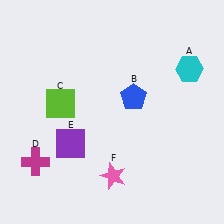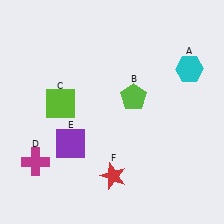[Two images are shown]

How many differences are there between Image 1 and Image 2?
There are 2 differences between the two images.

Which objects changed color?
B changed from blue to lime. F changed from pink to red.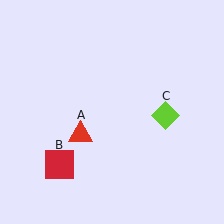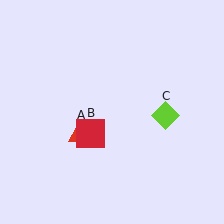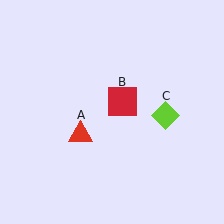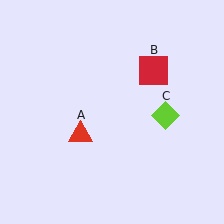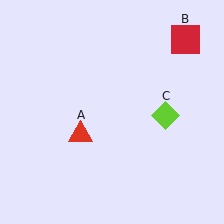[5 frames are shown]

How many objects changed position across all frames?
1 object changed position: red square (object B).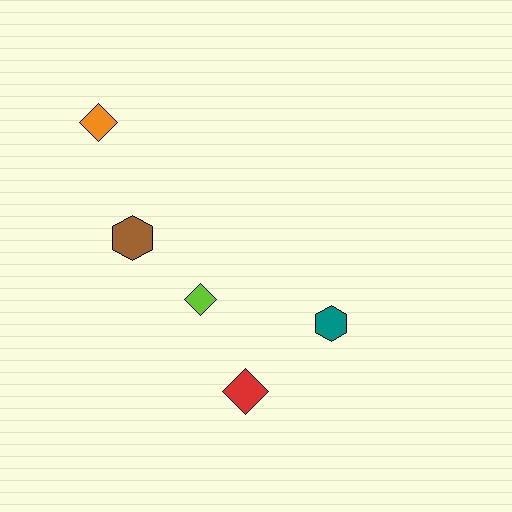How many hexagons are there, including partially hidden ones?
There are 2 hexagons.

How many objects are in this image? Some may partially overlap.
There are 5 objects.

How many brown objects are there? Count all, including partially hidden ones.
There is 1 brown object.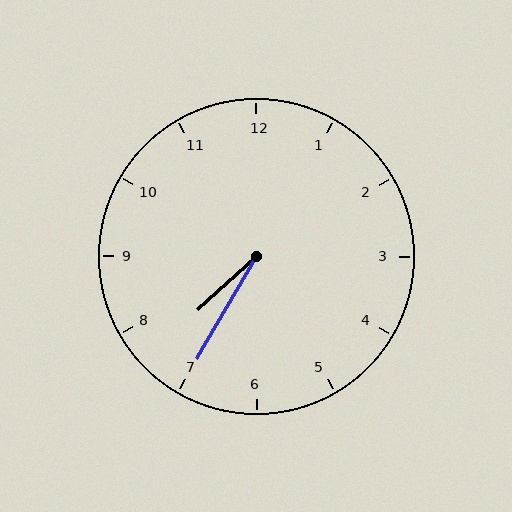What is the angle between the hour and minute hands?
Approximately 18 degrees.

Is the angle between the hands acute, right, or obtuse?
It is acute.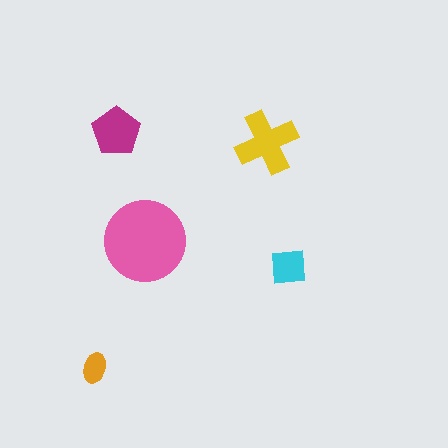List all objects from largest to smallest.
The pink circle, the yellow cross, the magenta pentagon, the cyan square, the orange ellipse.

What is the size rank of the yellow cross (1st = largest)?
2nd.